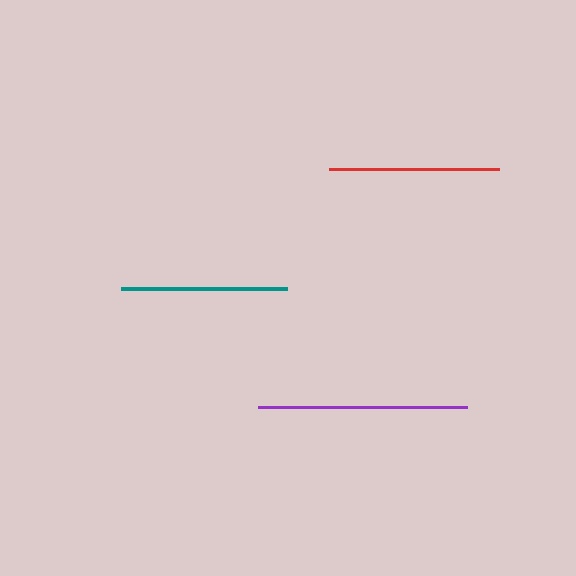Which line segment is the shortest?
The teal line is the shortest at approximately 166 pixels.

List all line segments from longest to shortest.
From longest to shortest: purple, red, teal.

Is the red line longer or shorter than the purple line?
The purple line is longer than the red line.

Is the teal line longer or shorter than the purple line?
The purple line is longer than the teal line.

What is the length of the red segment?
The red segment is approximately 170 pixels long.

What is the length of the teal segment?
The teal segment is approximately 166 pixels long.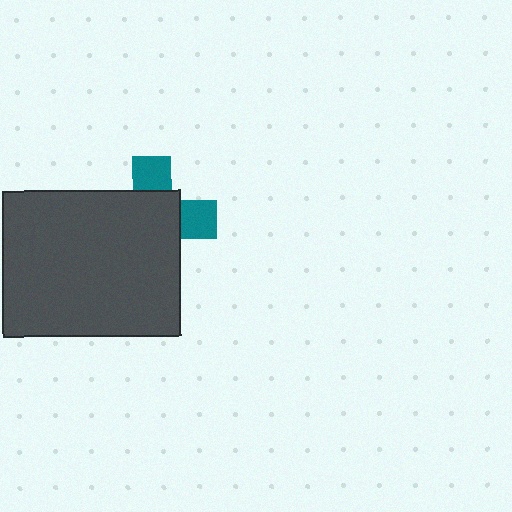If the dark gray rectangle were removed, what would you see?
You would see the complete teal cross.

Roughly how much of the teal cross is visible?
A small part of it is visible (roughly 32%).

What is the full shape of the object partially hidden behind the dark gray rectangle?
The partially hidden object is a teal cross.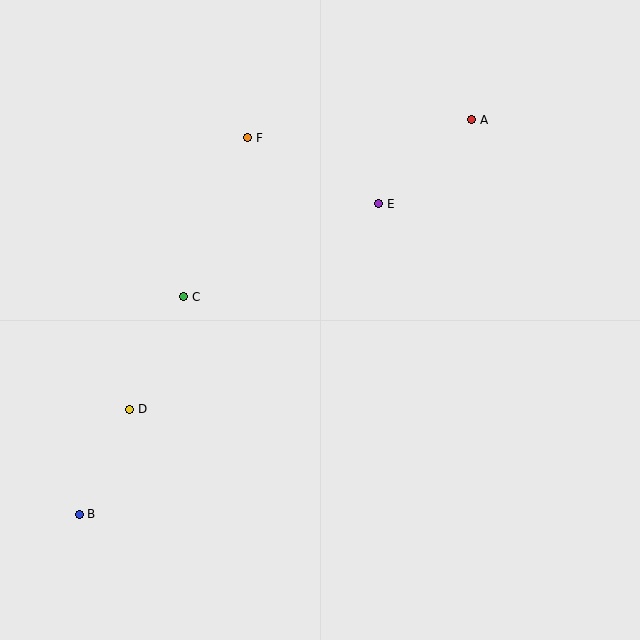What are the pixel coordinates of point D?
Point D is at (130, 409).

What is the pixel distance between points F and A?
The distance between F and A is 225 pixels.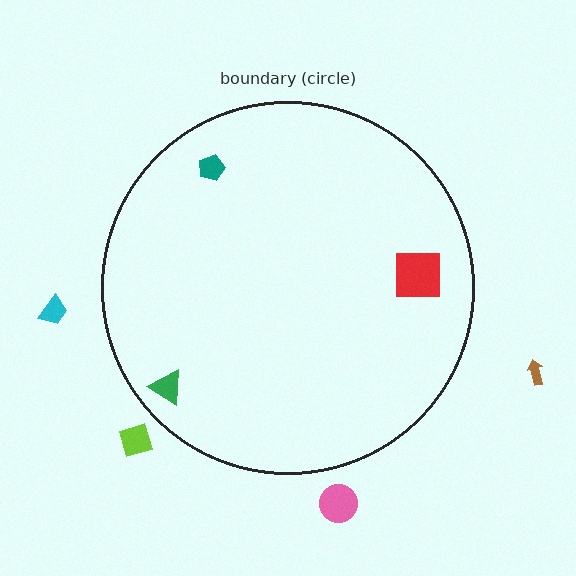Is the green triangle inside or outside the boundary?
Inside.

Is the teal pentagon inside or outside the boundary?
Inside.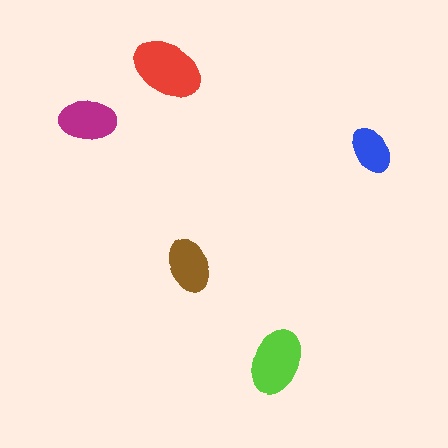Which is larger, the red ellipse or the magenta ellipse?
The red one.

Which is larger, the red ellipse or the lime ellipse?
The red one.